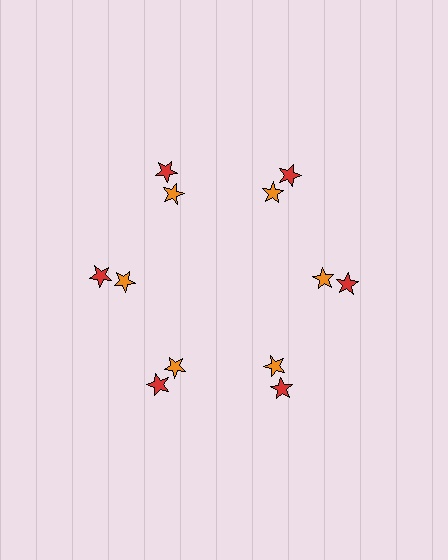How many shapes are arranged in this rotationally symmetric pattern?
There are 12 shapes, arranged in 6 groups of 2.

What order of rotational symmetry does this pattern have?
This pattern has 6-fold rotational symmetry.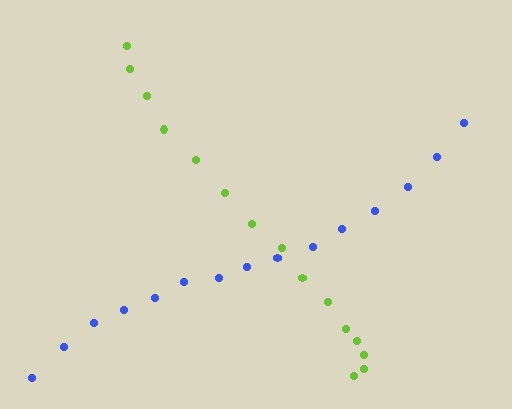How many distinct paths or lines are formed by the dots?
There are 2 distinct paths.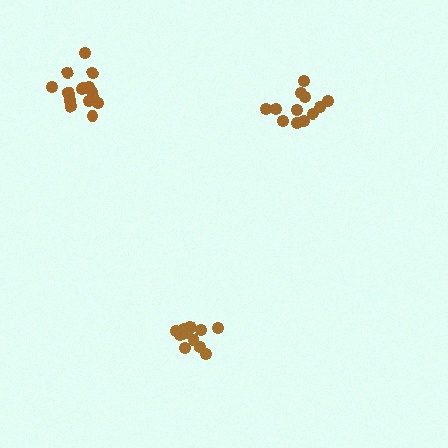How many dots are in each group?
Group 1: 17 dots, Group 2: 12 dots, Group 3: 14 dots (43 total).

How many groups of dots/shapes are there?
There are 3 groups.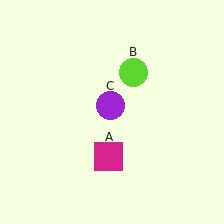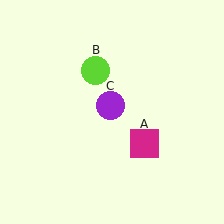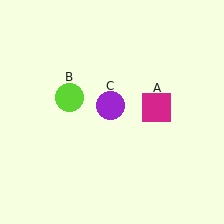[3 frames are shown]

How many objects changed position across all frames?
2 objects changed position: magenta square (object A), lime circle (object B).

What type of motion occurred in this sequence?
The magenta square (object A), lime circle (object B) rotated counterclockwise around the center of the scene.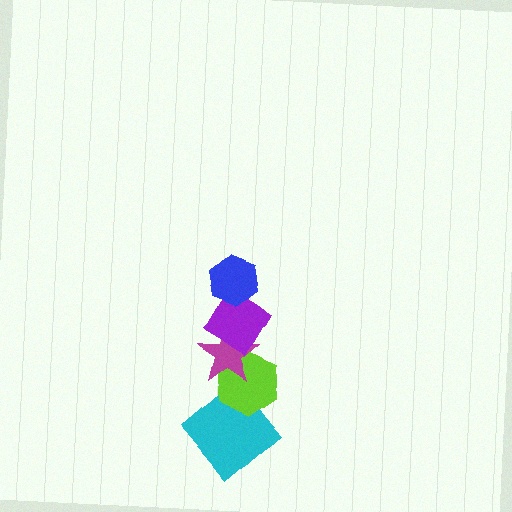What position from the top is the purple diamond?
The purple diamond is 2nd from the top.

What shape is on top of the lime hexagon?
The magenta star is on top of the lime hexagon.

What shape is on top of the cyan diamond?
The lime hexagon is on top of the cyan diamond.